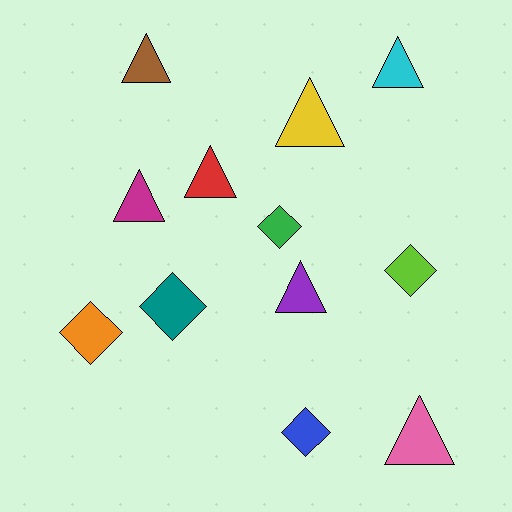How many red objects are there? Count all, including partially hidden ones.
There is 1 red object.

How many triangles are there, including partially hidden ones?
There are 7 triangles.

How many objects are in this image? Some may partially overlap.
There are 12 objects.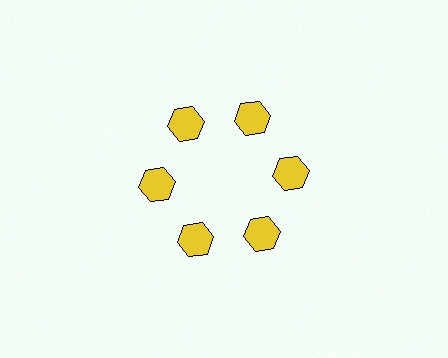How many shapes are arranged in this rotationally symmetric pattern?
There are 6 shapes, arranged in 6 groups of 1.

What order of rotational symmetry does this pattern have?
This pattern has 6-fold rotational symmetry.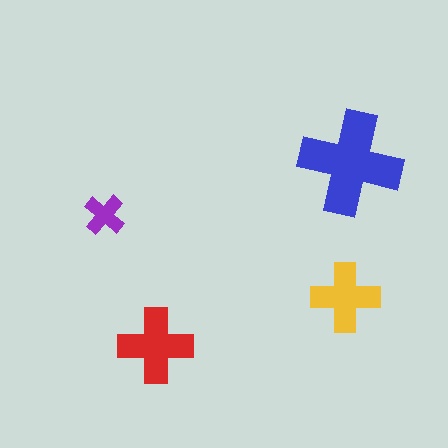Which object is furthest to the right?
The blue cross is rightmost.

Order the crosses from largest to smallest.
the blue one, the red one, the yellow one, the purple one.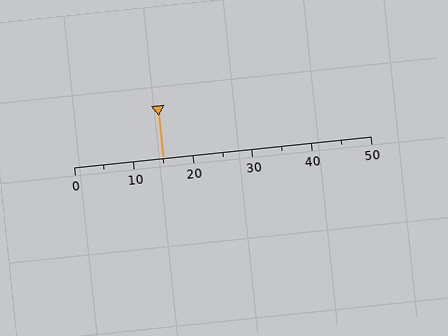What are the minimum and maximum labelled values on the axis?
The axis runs from 0 to 50.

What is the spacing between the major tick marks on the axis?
The major ticks are spaced 10 apart.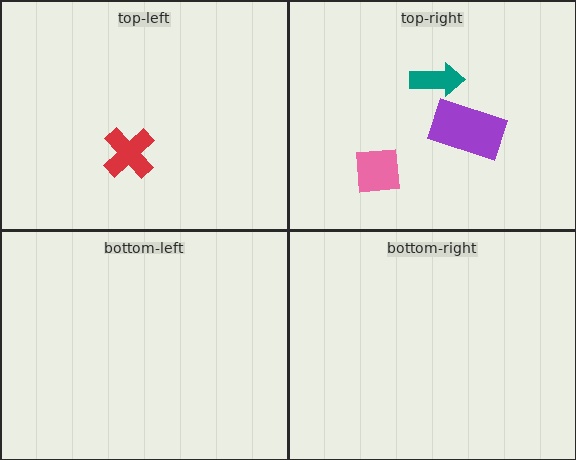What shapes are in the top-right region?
The teal arrow, the pink square, the purple rectangle.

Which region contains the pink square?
The top-right region.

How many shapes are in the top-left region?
1.